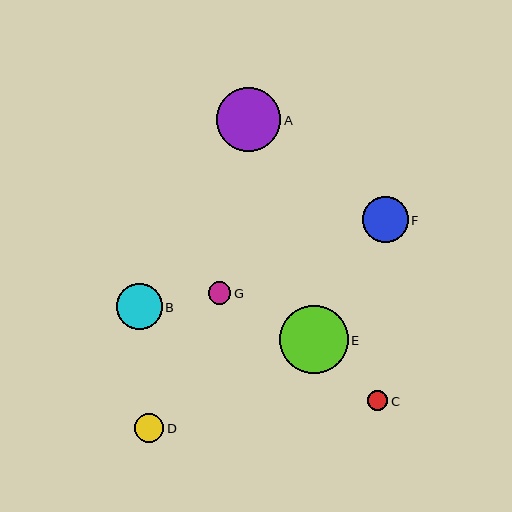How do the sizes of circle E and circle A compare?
Circle E and circle A are approximately the same size.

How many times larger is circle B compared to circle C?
Circle B is approximately 2.2 times the size of circle C.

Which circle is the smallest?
Circle C is the smallest with a size of approximately 21 pixels.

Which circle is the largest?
Circle E is the largest with a size of approximately 69 pixels.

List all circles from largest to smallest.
From largest to smallest: E, A, F, B, D, G, C.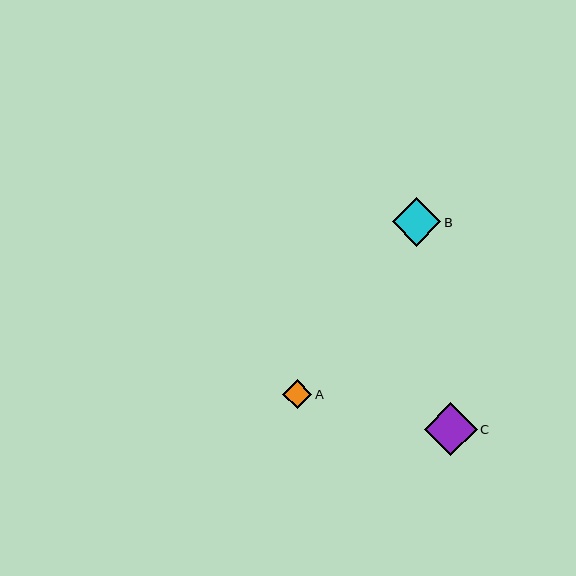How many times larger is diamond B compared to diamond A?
Diamond B is approximately 1.7 times the size of diamond A.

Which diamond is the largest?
Diamond C is the largest with a size of approximately 53 pixels.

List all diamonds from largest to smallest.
From largest to smallest: C, B, A.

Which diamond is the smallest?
Diamond A is the smallest with a size of approximately 29 pixels.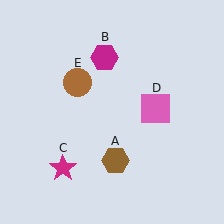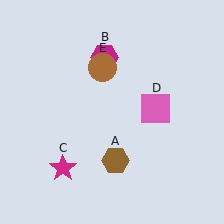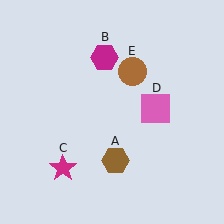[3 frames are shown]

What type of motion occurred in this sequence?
The brown circle (object E) rotated clockwise around the center of the scene.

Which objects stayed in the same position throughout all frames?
Brown hexagon (object A) and magenta hexagon (object B) and magenta star (object C) and pink square (object D) remained stationary.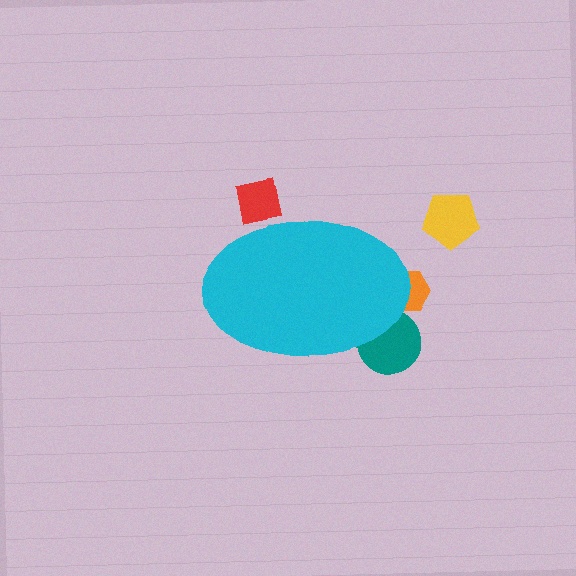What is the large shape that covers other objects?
A cyan ellipse.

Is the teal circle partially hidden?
Yes, the teal circle is partially hidden behind the cyan ellipse.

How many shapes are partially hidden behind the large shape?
3 shapes are partially hidden.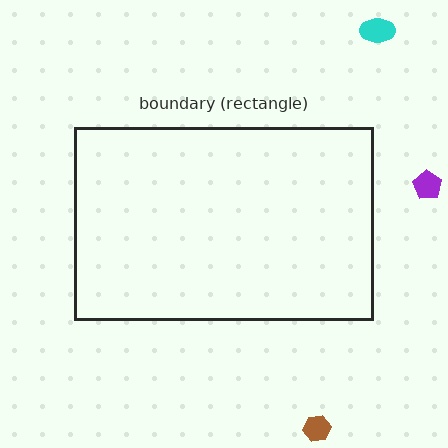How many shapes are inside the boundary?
0 inside, 3 outside.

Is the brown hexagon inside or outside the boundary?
Outside.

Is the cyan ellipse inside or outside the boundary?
Outside.